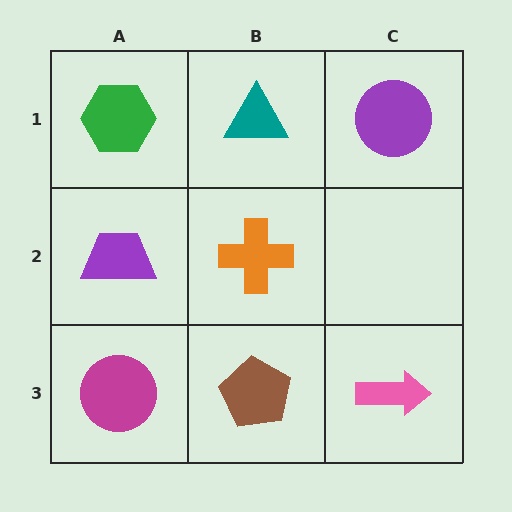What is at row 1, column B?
A teal triangle.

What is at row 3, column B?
A brown pentagon.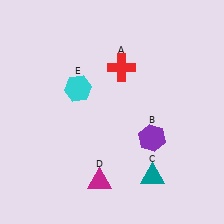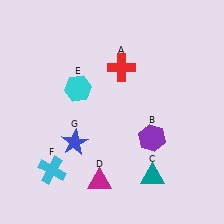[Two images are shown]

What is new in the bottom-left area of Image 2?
A blue star (G) was added in the bottom-left area of Image 2.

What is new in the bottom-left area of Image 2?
A cyan cross (F) was added in the bottom-left area of Image 2.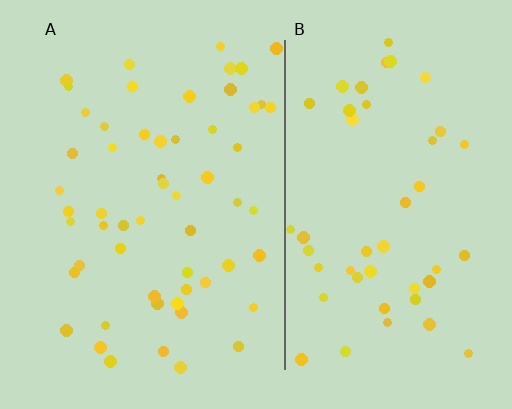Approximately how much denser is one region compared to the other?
Approximately 1.2× — region A over region B.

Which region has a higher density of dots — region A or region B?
A (the left).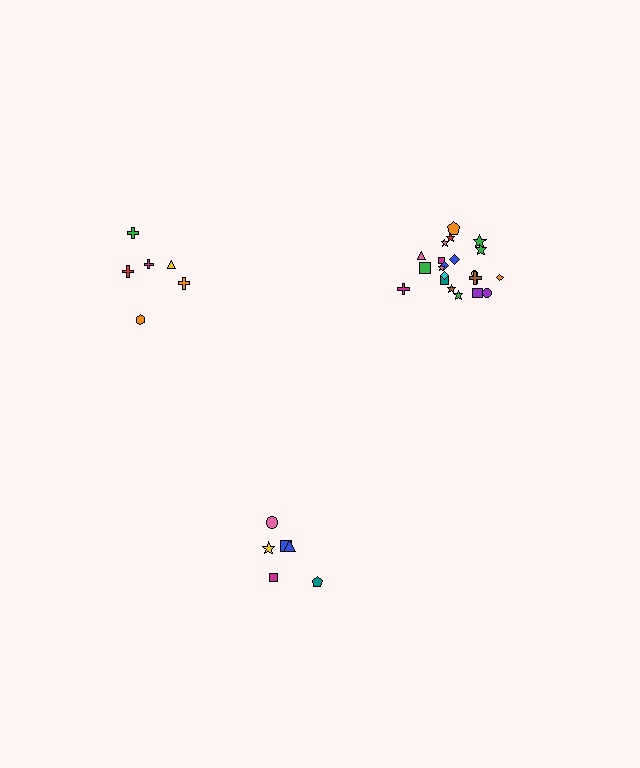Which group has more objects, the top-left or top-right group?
The top-right group.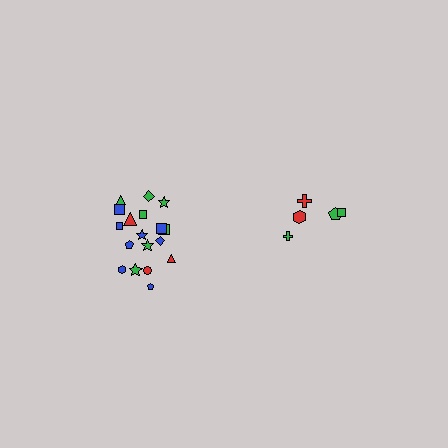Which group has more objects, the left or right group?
The left group.